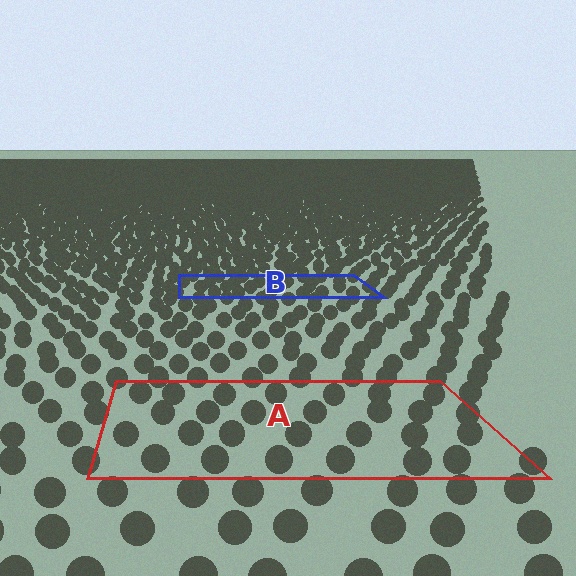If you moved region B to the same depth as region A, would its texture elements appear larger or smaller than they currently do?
They would appear larger. At a closer depth, the same texture elements are projected at a bigger on-screen size.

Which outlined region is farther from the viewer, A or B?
Region B is farther from the viewer — the texture elements inside it appear smaller and more densely packed.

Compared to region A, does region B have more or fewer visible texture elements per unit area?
Region B has more texture elements per unit area — they are packed more densely because it is farther away.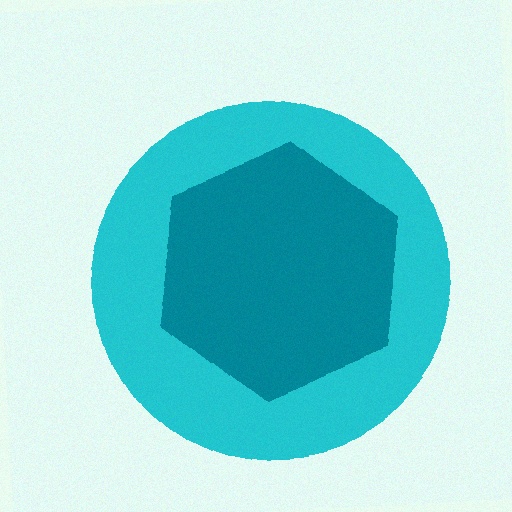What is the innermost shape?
The teal hexagon.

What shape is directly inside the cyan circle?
The teal hexagon.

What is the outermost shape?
The cyan circle.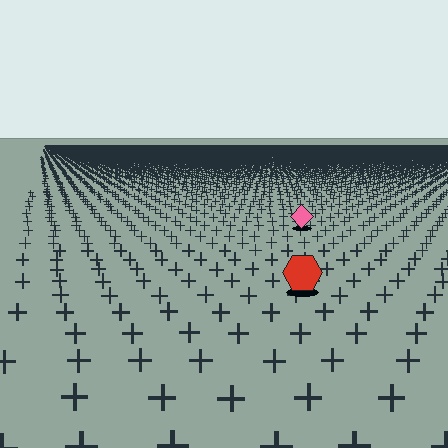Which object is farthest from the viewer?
The pink diamond is farthest from the viewer. It appears smaller and the ground texture around it is denser.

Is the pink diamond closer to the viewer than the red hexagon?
No. The red hexagon is closer — you can tell from the texture gradient: the ground texture is coarser near it.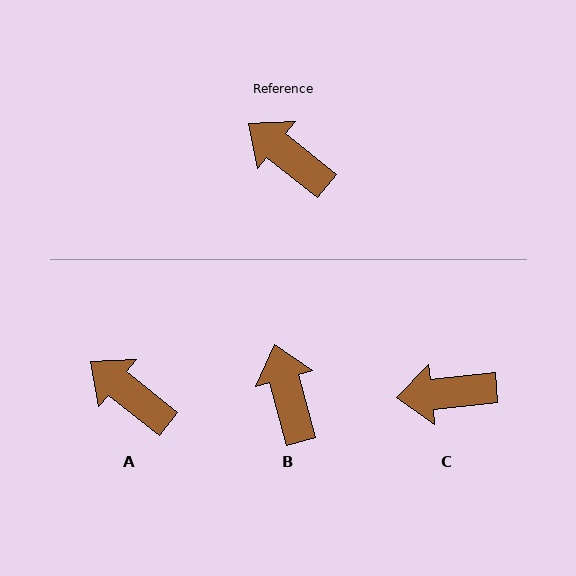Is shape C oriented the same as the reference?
No, it is off by about 44 degrees.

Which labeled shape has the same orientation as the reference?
A.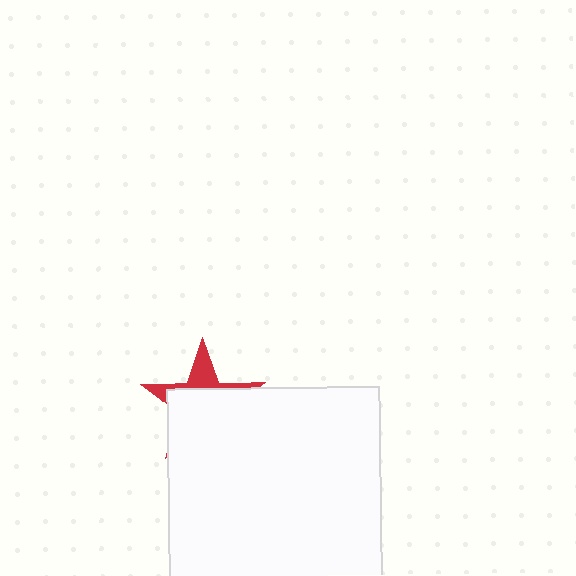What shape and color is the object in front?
The object in front is a white rectangle.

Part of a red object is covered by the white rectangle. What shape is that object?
It is a star.